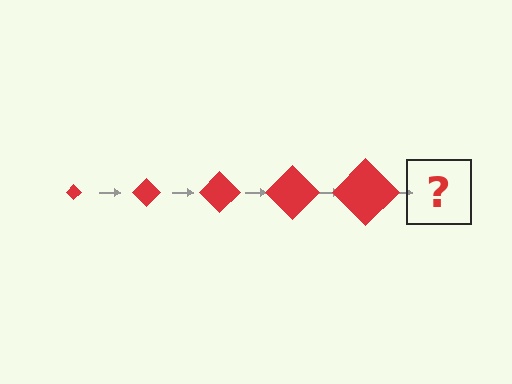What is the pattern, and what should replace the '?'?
The pattern is that the diamond gets progressively larger each step. The '?' should be a red diamond, larger than the previous one.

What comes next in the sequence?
The next element should be a red diamond, larger than the previous one.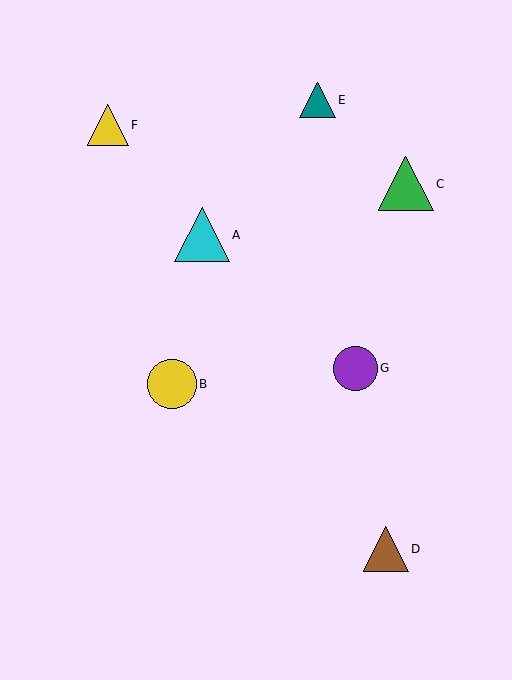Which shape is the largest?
The green triangle (labeled C) is the largest.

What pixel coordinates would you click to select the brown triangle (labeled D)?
Click at (386, 549) to select the brown triangle D.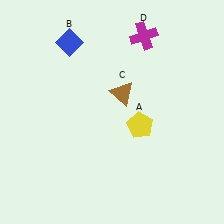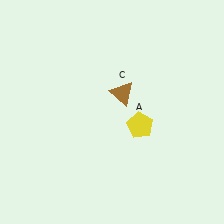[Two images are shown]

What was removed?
The blue diamond (B), the magenta cross (D) were removed in Image 2.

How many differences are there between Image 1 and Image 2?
There are 2 differences between the two images.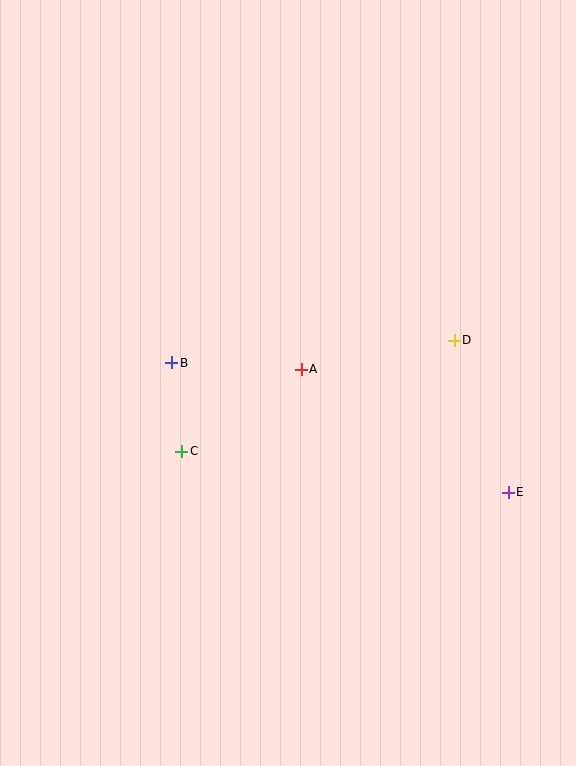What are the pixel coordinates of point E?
Point E is at (508, 492).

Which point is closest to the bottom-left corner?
Point C is closest to the bottom-left corner.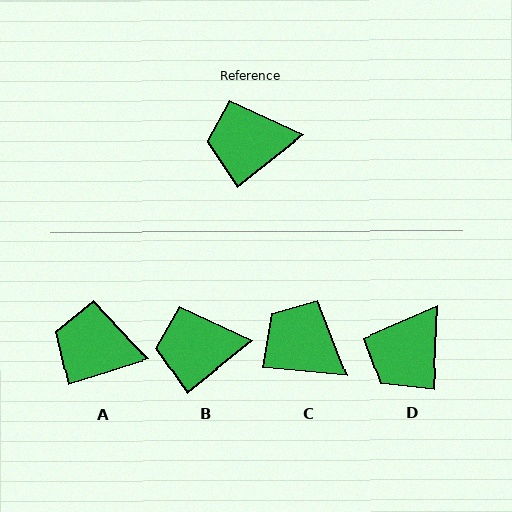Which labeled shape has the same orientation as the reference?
B.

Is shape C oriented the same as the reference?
No, it is off by about 44 degrees.